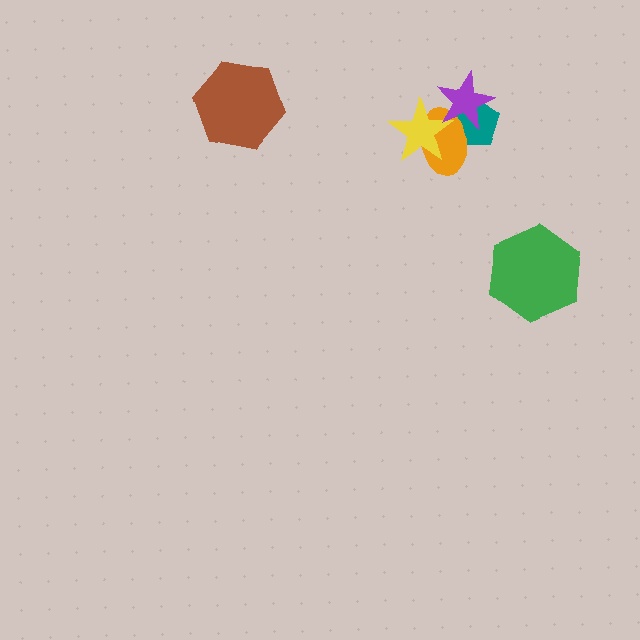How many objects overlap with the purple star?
3 objects overlap with the purple star.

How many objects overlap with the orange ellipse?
3 objects overlap with the orange ellipse.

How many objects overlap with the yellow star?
3 objects overlap with the yellow star.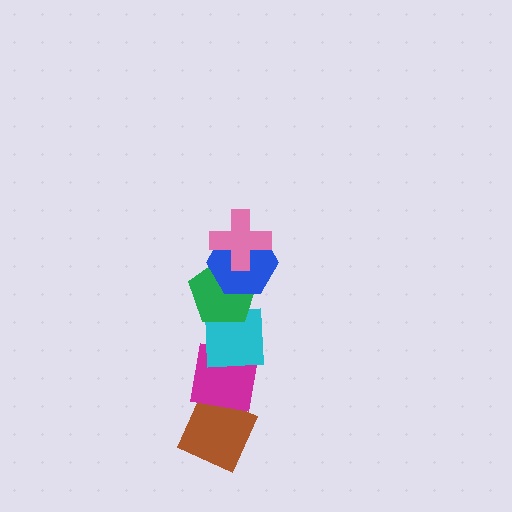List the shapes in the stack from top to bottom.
From top to bottom: the pink cross, the blue hexagon, the green pentagon, the cyan square, the magenta square, the brown diamond.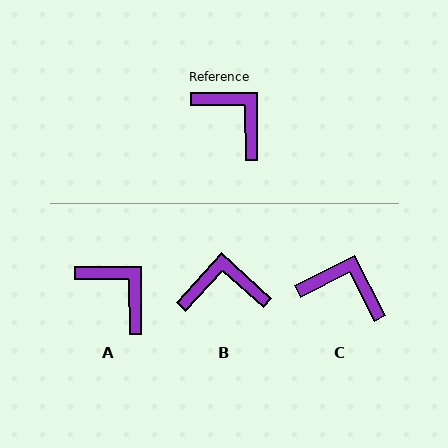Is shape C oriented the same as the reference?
No, it is off by about 27 degrees.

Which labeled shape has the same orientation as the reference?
A.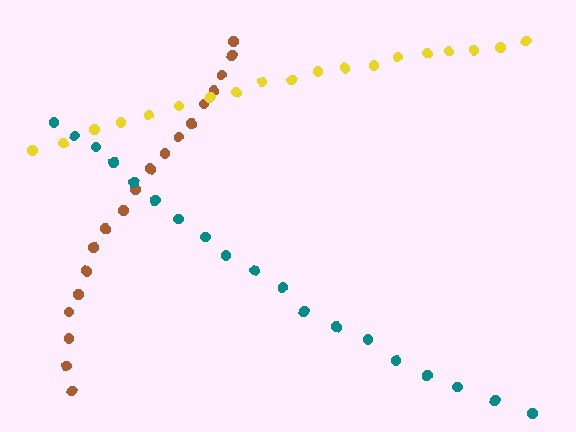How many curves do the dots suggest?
There are 3 distinct paths.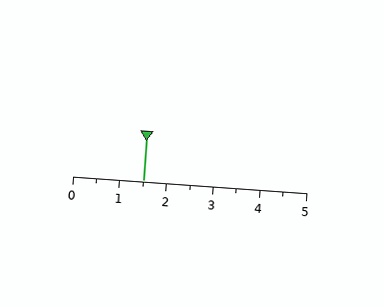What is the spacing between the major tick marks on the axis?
The major ticks are spaced 1 apart.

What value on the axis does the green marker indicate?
The marker indicates approximately 1.5.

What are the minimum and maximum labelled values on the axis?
The axis runs from 0 to 5.